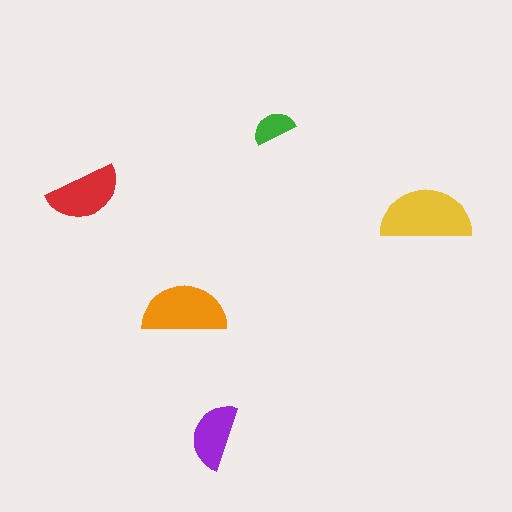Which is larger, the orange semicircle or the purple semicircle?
The orange one.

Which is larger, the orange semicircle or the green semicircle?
The orange one.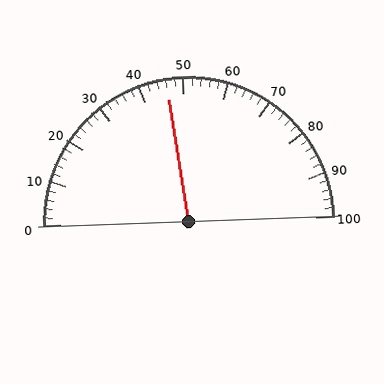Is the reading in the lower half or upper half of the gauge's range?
The reading is in the lower half of the range (0 to 100).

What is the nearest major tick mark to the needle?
The nearest major tick mark is 50.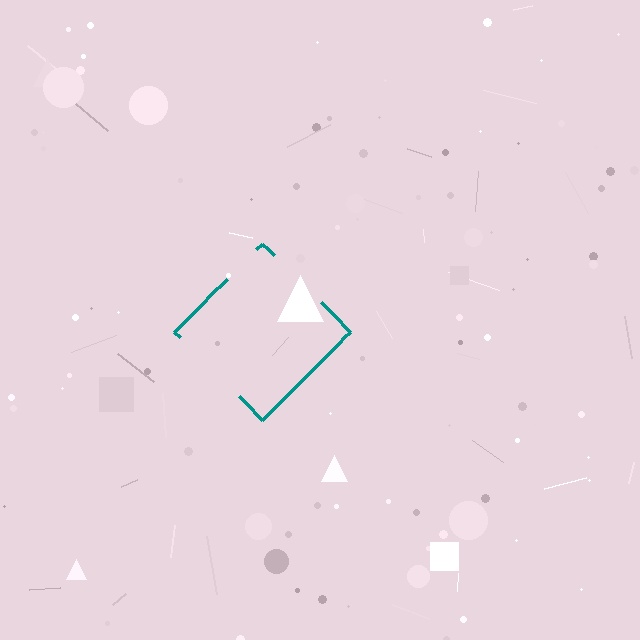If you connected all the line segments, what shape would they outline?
They would outline a diamond.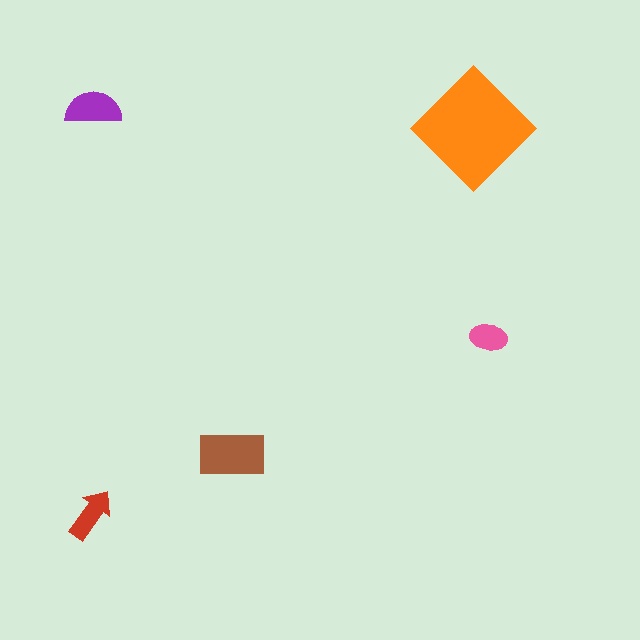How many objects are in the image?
There are 5 objects in the image.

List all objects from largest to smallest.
The orange diamond, the brown rectangle, the purple semicircle, the red arrow, the pink ellipse.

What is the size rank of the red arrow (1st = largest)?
4th.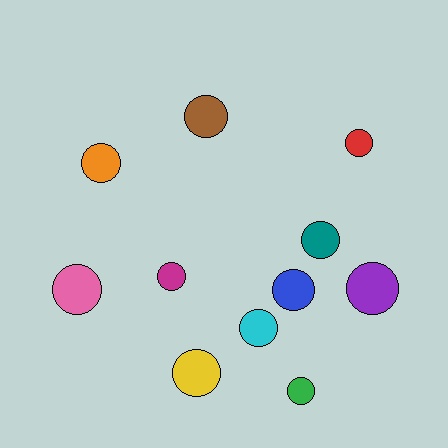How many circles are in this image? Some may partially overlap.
There are 11 circles.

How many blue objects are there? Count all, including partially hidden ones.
There is 1 blue object.